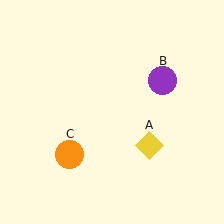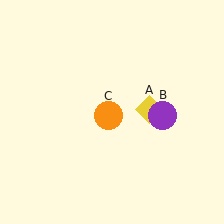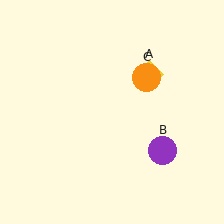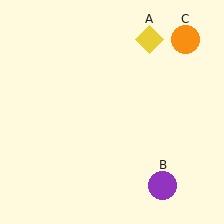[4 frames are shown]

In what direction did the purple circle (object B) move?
The purple circle (object B) moved down.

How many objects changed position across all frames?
3 objects changed position: yellow diamond (object A), purple circle (object B), orange circle (object C).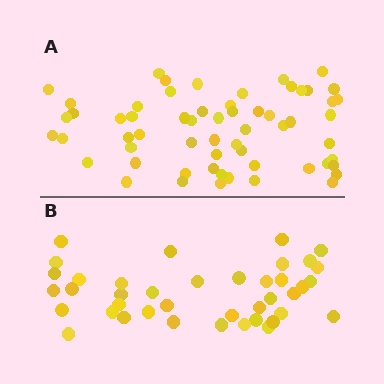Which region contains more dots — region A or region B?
Region A (the top region) has more dots.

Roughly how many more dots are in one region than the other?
Region A has approximately 20 more dots than region B.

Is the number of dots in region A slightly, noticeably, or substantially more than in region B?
Region A has substantially more. The ratio is roughly 1.5 to 1.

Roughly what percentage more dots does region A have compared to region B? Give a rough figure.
About 50% more.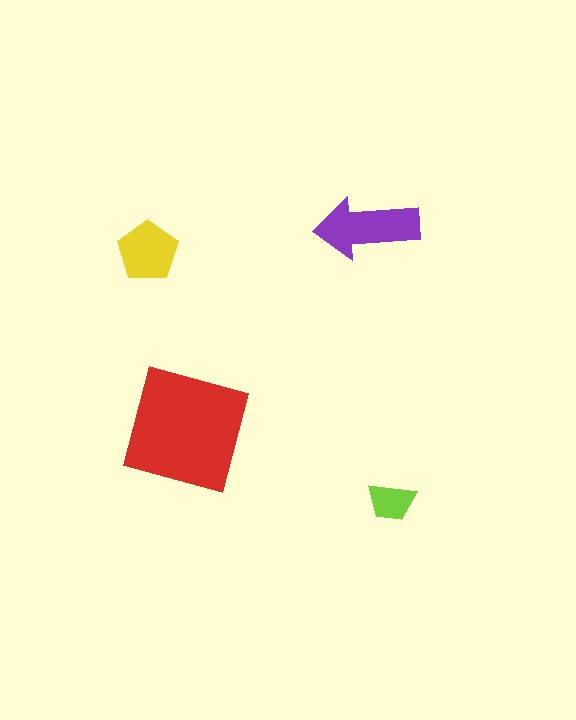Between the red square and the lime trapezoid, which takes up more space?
The red square.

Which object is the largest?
The red square.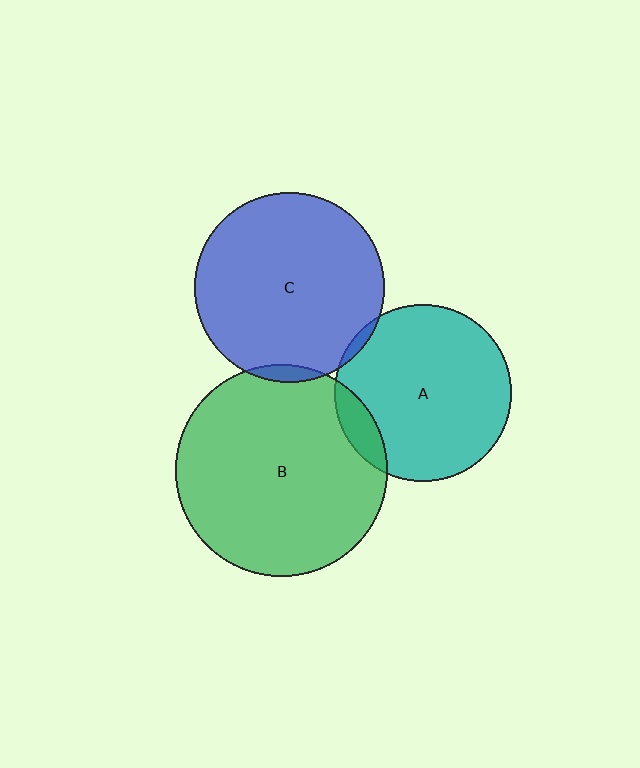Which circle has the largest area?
Circle B (green).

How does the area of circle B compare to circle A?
Approximately 1.5 times.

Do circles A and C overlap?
Yes.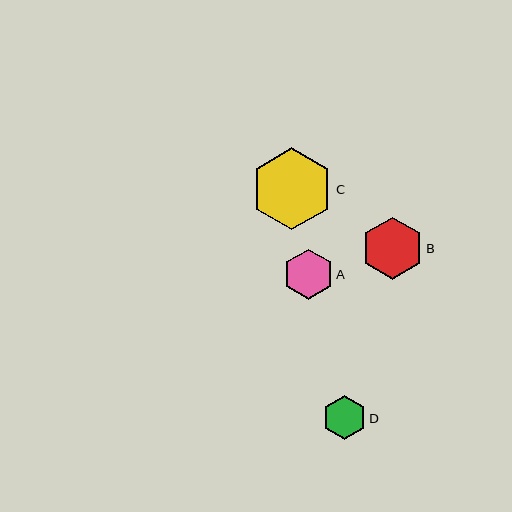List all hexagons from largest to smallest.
From largest to smallest: C, B, A, D.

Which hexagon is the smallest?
Hexagon D is the smallest with a size of approximately 44 pixels.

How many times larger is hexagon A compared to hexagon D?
Hexagon A is approximately 1.1 times the size of hexagon D.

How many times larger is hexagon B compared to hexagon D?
Hexagon B is approximately 1.4 times the size of hexagon D.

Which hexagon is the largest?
Hexagon C is the largest with a size of approximately 82 pixels.